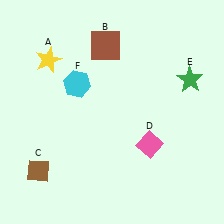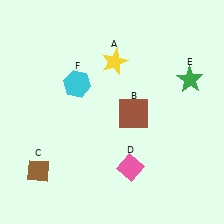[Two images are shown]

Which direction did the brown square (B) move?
The brown square (B) moved down.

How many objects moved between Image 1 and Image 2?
3 objects moved between the two images.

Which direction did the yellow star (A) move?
The yellow star (A) moved right.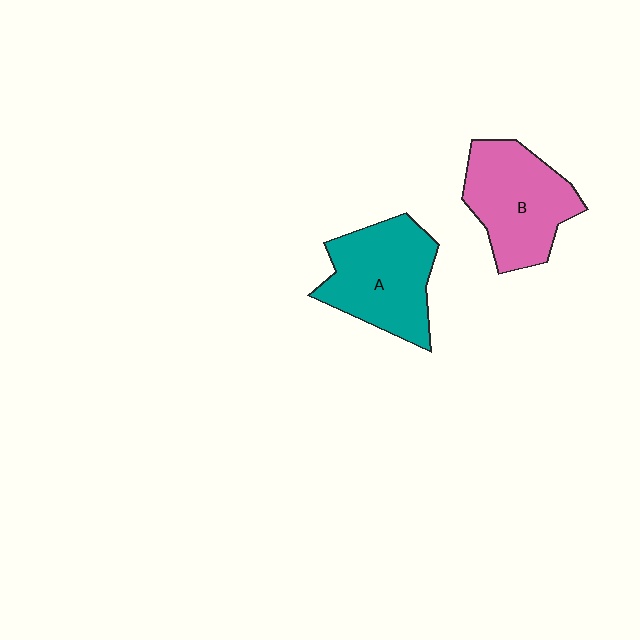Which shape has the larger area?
Shape A (teal).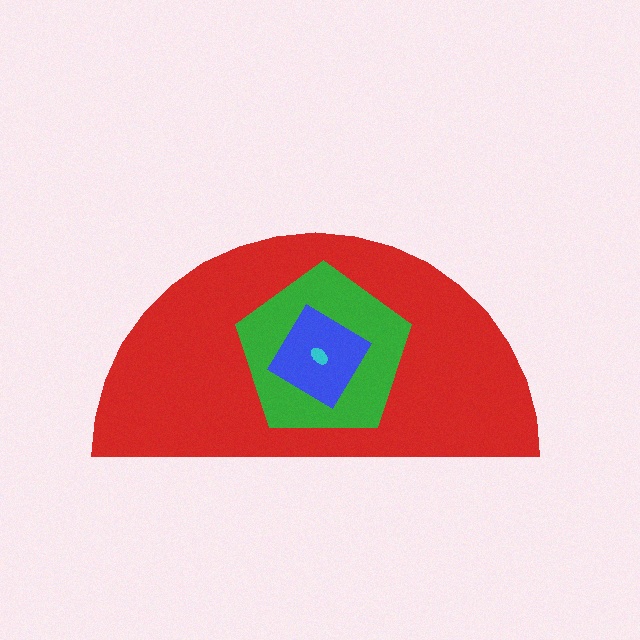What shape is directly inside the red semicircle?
The green pentagon.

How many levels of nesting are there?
4.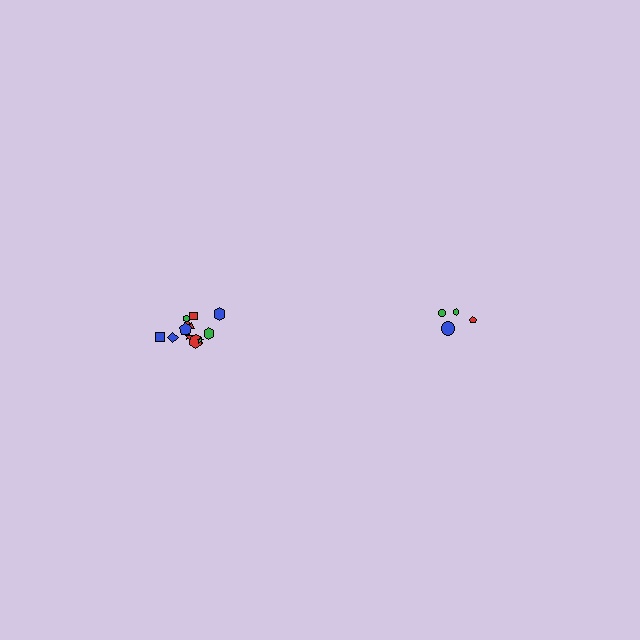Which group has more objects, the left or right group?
The left group.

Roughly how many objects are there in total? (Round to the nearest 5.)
Roughly 15 objects in total.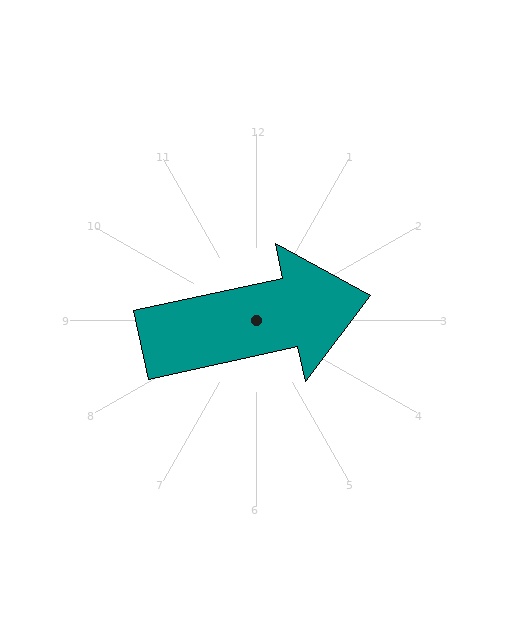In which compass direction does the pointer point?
East.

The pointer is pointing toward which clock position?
Roughly 3 o'clock.